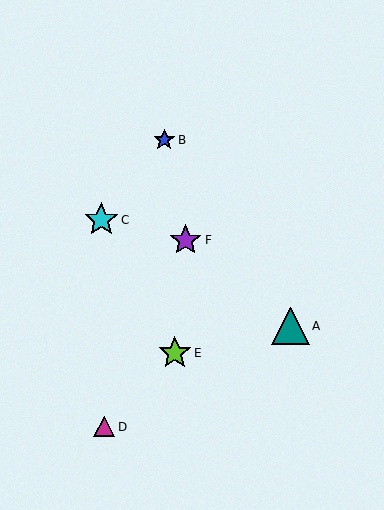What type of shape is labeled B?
Shape B is a blue star.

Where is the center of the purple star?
The center of the purple star is at (186, 240).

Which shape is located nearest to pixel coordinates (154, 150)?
The blue star (labeled B) at (164, 140) is nearest to that location.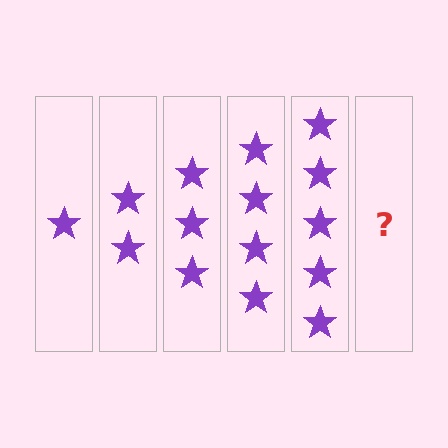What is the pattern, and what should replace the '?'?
The pattern is that each step adds one more star. The '?' should be 6 stars.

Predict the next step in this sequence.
The next step is 6 stars.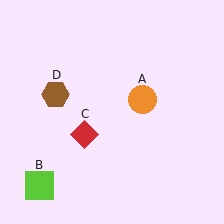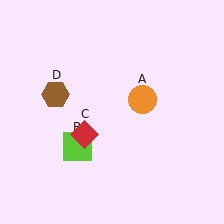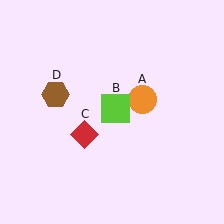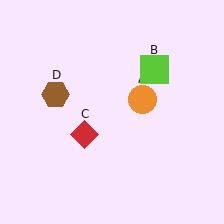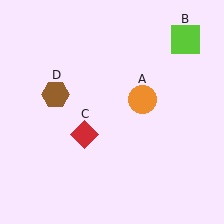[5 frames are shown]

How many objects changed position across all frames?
1 object changed position: lime square (object B).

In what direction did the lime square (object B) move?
The lime square (object B) moved up and to the right.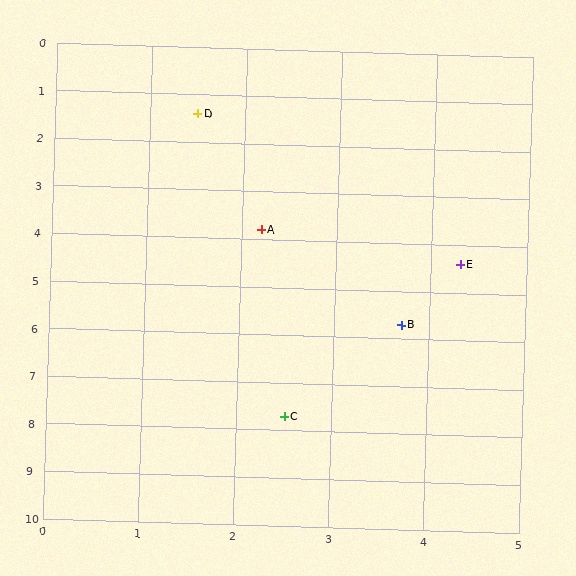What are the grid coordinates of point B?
Point B is at approximately (3.7, 5.7).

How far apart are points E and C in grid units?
Points E and C are about 3.8 grid units apart.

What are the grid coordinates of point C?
Point C is at approximately (2.5, 7.7).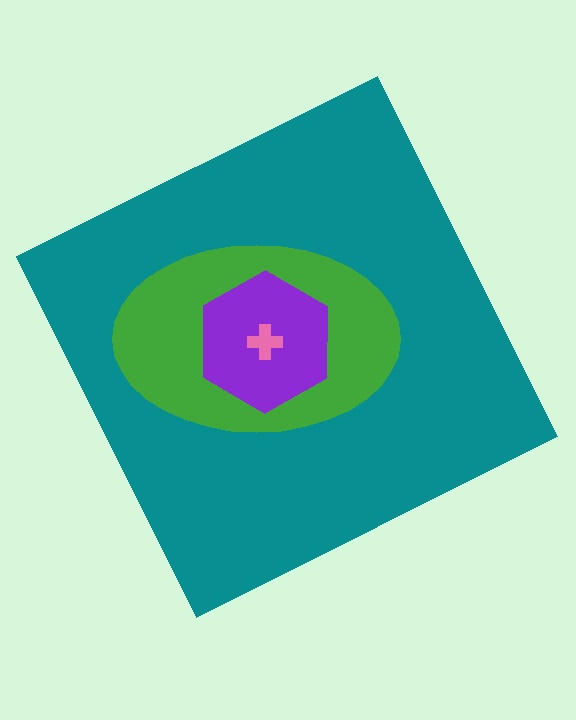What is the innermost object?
The pink cross.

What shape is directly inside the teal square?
The green ellipse.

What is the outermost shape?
The teal square.